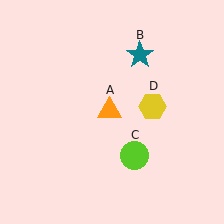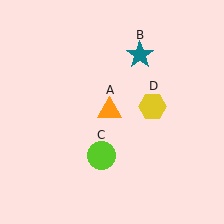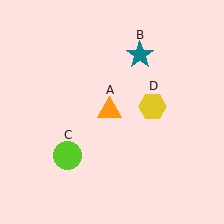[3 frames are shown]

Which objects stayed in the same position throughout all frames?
Orange triangle (object A) and teal star (object B) and yellow hexagon (object D) remained stationary.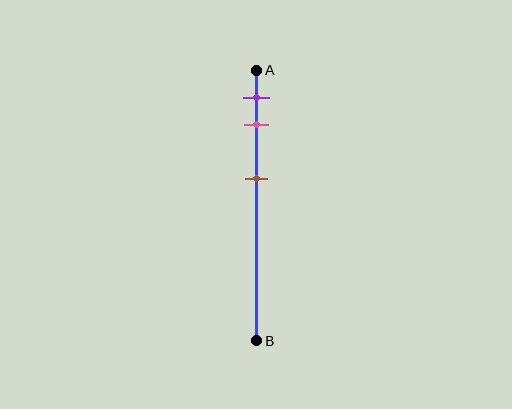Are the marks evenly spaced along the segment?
No, the marks are not evenly spaced.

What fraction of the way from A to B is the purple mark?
The purple mark is approximately 10% (0.1) of the way from A to B.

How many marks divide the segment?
There are 3 marks dividing the segment.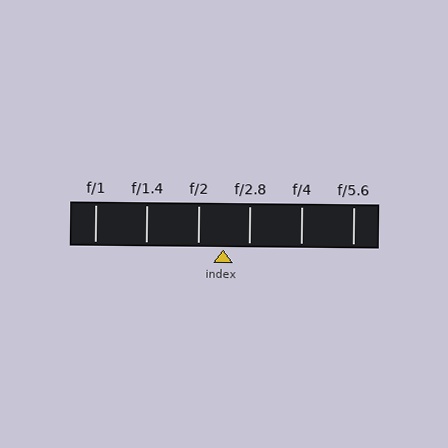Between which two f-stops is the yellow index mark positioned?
The index mark is between f/2 and f/2.8.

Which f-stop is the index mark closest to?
The index mark is closest to f/2.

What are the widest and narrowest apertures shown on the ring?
The widest aperture shown is f/1 and the narrowest is f/5.6.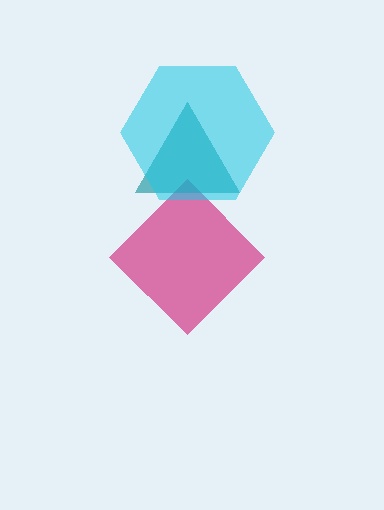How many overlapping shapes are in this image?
There are 3 overlapping shapes in the image.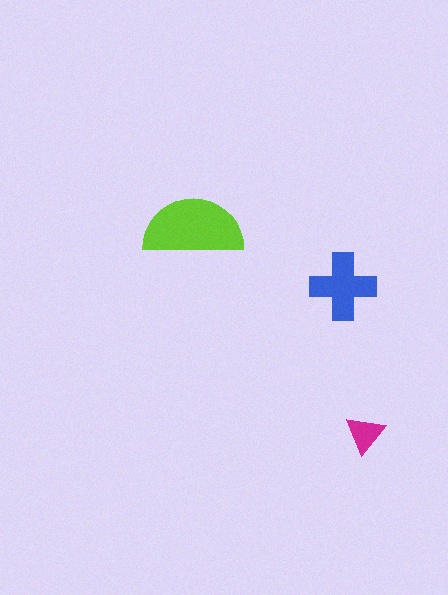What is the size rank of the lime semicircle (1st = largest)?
1st.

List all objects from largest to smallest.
The lime semicircle, the blue cross, the magenta triangle.